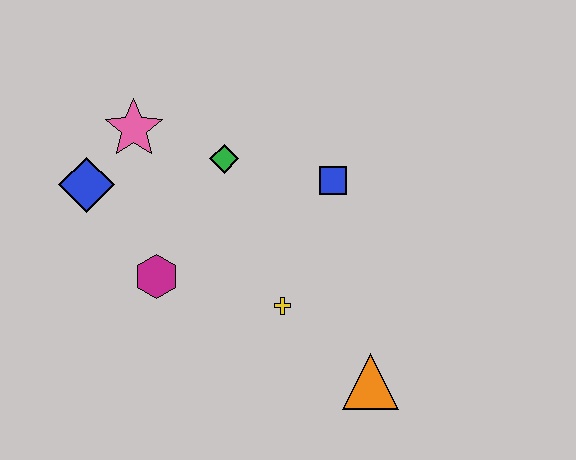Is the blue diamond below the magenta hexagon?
No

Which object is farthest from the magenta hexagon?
The orange triangle is farthest from the magenta hexagon.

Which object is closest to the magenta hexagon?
The blue diamond is closest to the magenta hexagon.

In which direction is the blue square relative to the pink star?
The blue square is to the right of the pink star.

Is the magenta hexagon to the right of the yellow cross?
No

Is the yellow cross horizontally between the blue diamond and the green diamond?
No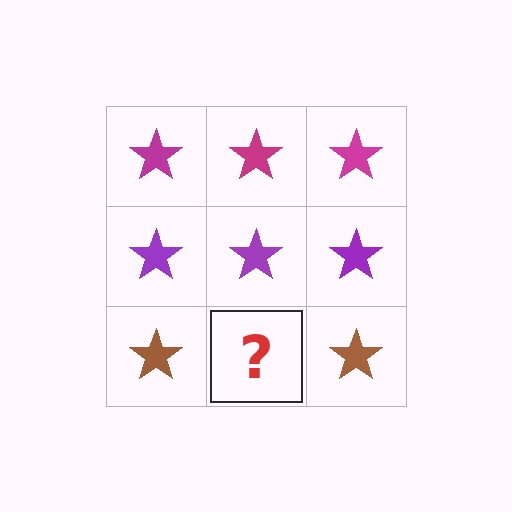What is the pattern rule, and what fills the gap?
The rule is that each row has a consistent color. The gap should be filled with a brown star.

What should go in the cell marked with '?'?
The missing cell should contain a brown star.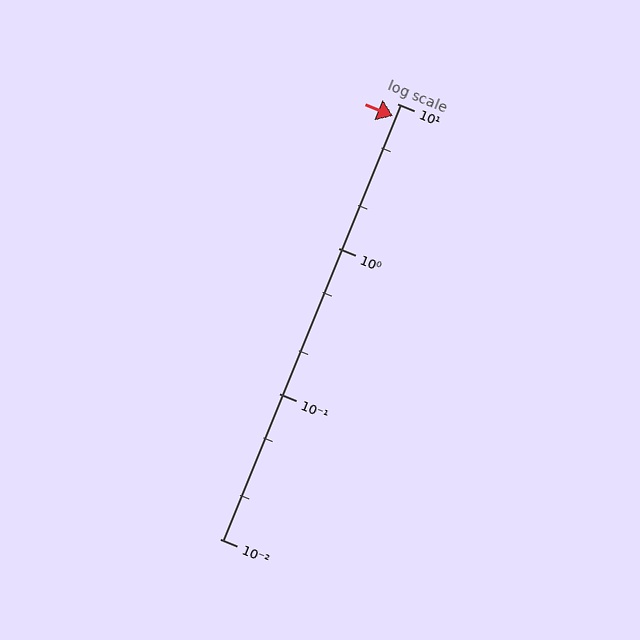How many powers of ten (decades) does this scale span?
The scale spans 3 decades, from 0.01 to 10.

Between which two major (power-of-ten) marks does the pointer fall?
The pointer is between 1 and 10.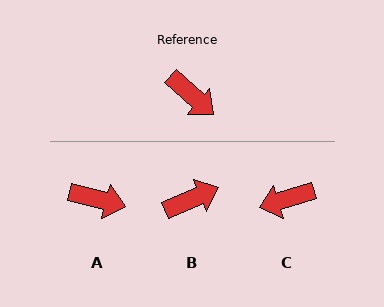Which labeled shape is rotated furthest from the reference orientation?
C, about 122 degrees away.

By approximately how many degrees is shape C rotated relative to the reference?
Approximately 122 degrees clockwise.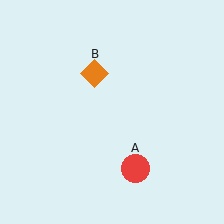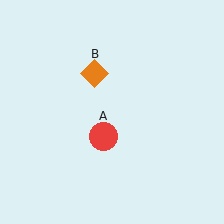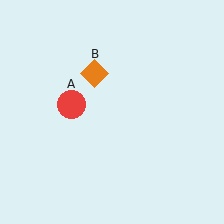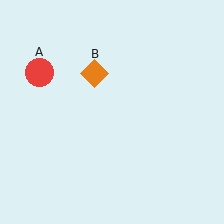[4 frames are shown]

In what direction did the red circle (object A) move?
The red circle (object A) moved up and to the left.